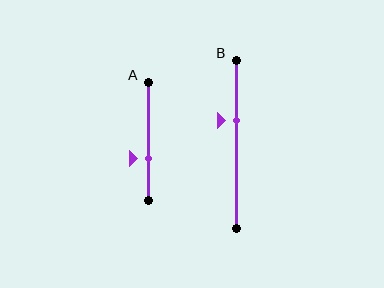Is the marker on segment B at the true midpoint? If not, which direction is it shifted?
No, the marker on segment B is shifted upward by about 14% of the segment length.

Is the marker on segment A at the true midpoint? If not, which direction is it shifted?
No, the marker on segment A is shifted downward by about 15% of the segment length.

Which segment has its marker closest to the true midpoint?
Segment B has its marker closest to the true midpoint.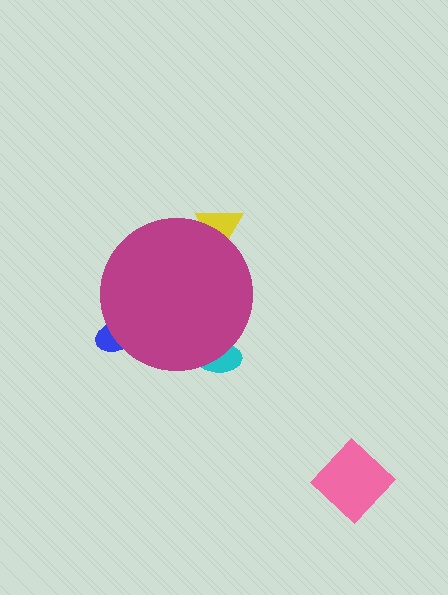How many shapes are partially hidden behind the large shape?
3 shapes are partially hidden.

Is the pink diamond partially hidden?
No, the pink diamond is fully visible.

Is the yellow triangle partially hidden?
Yes, the yellow triangle is partially hidden behind the magenta circle.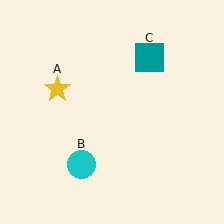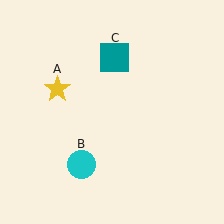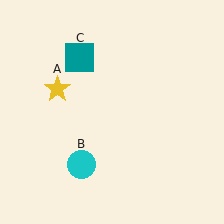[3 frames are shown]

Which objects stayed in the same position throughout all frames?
Yellow star (object A) and cyan circle (object B) remained stationary.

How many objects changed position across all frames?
1 object changed position: teal square (object C).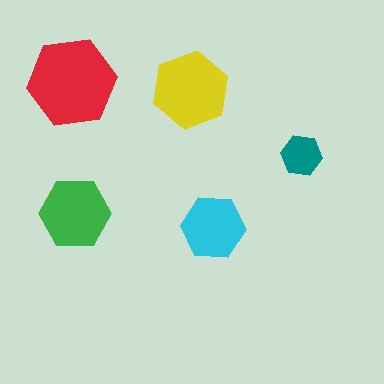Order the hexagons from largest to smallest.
the red one, the yellow one, the green one, the cyan one, the teal one.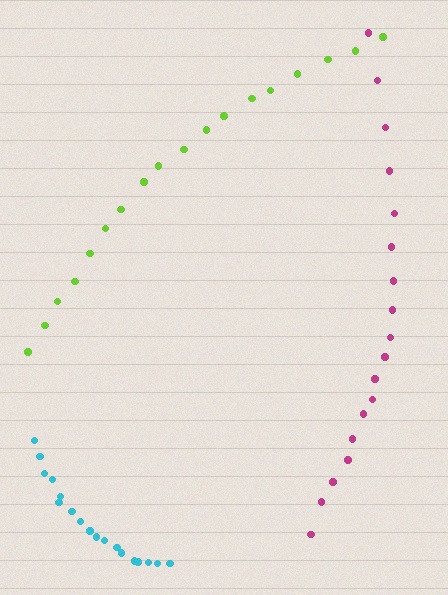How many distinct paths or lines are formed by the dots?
There are 3 distinct paths.